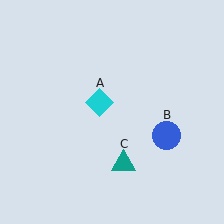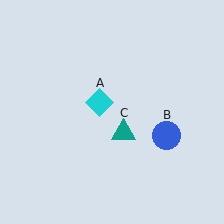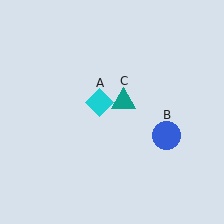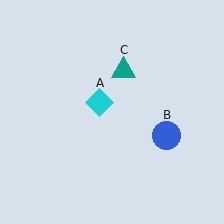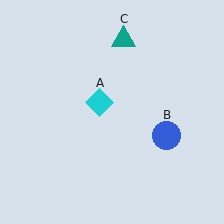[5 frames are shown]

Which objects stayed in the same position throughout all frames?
Cyan diamond (object A) and blue circle (object B) remained stationary.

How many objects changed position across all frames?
1 object changed position: teal triangle (object C).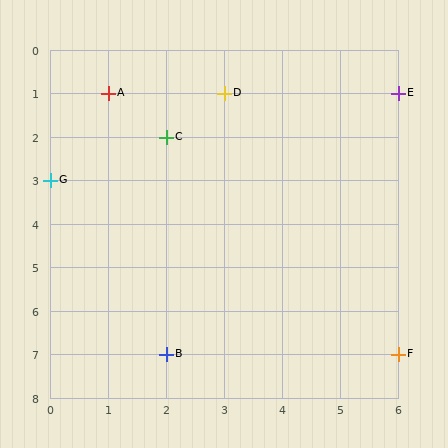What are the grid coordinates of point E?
Point E is at grid coordinates (6, 1).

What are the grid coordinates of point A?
Point A is at grid coordinates (1, 1).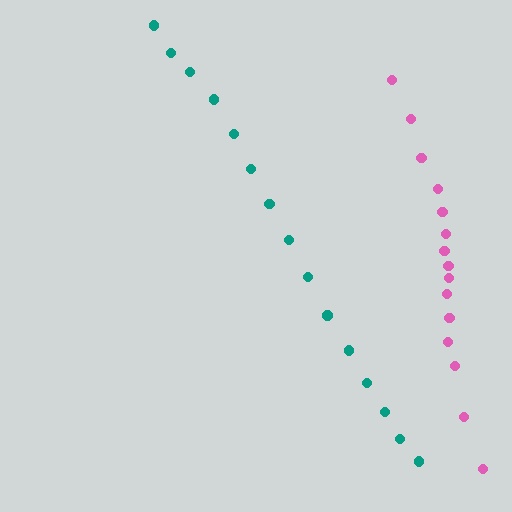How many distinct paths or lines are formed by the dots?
There are 2 distinct paths.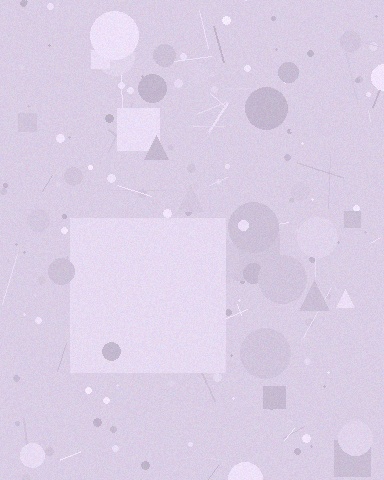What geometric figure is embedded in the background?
A square is embedded in the background.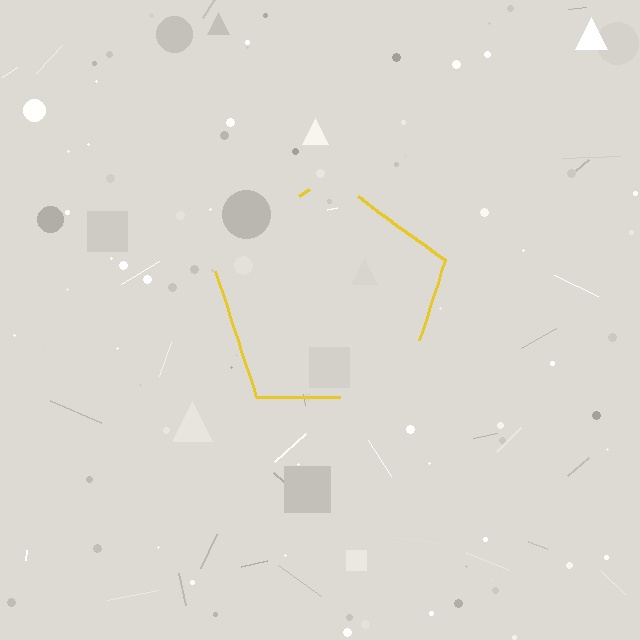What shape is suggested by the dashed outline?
The dashed outline suggests a pentagon.